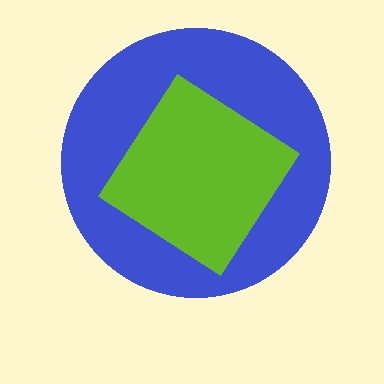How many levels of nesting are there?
2.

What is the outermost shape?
The blue circle.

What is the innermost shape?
The lime diamond.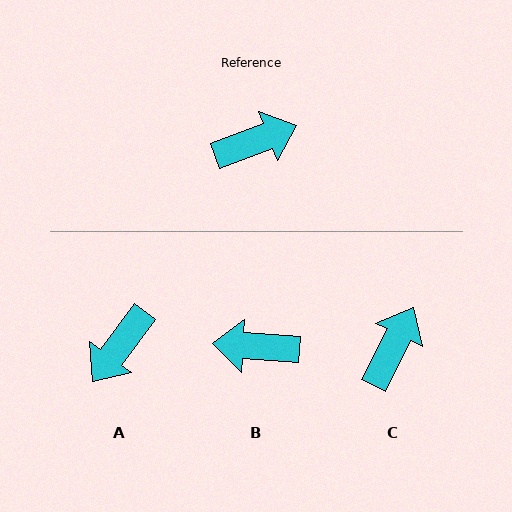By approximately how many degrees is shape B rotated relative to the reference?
Approximately 155 degrees counter-clockwise.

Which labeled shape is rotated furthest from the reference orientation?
B, about 155 degrees away.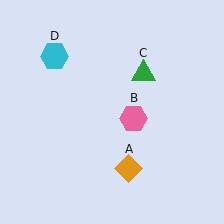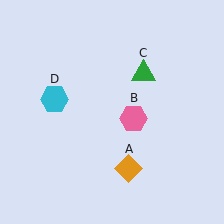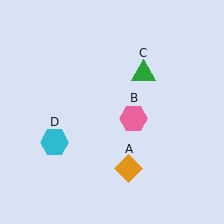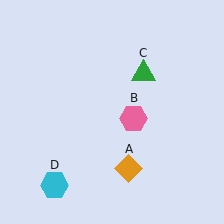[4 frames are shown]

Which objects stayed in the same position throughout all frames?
Orange diamond (object A) and pink hexagon (object B) and green triangle (object C) remained stationary.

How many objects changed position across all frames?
1 object changed position: cyan hexagon (object D).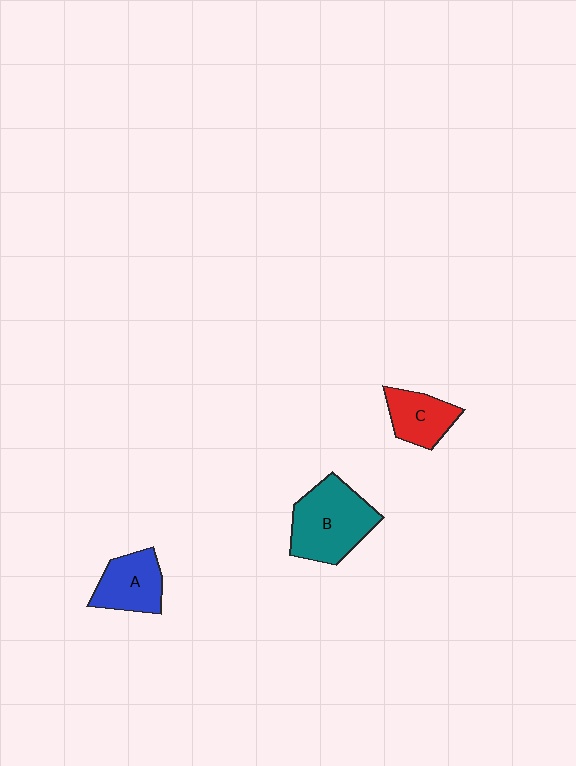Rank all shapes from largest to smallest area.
From largest to smallest: B (teal), A (blue), C (red).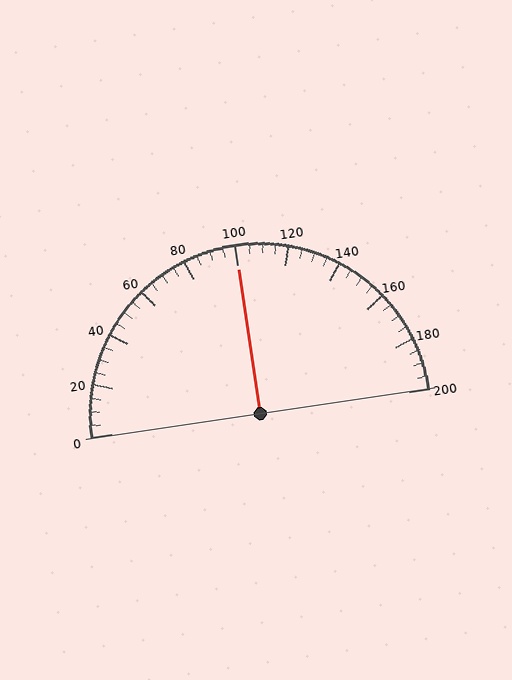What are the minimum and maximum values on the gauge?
The gauge ranges from 0 to 200.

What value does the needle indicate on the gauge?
The needle indicates approximately 100.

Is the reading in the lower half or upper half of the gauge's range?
The reading is in the upper half of the range (0 to 200).